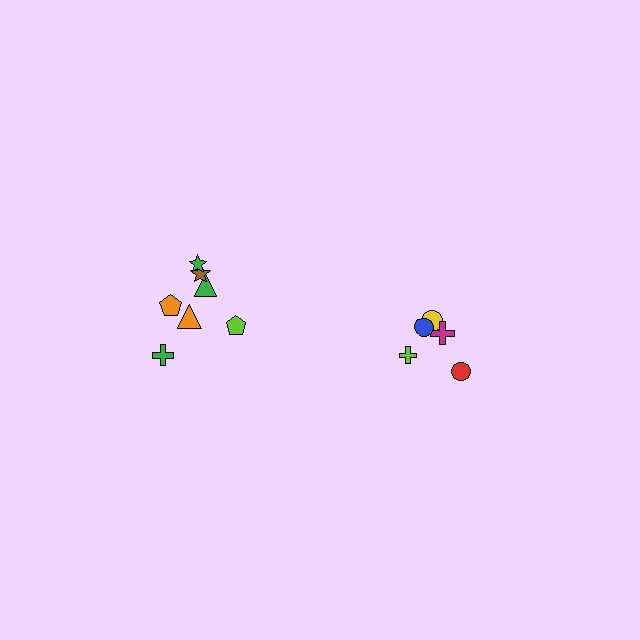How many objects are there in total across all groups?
There are 12 objects.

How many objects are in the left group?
There are 7 objects.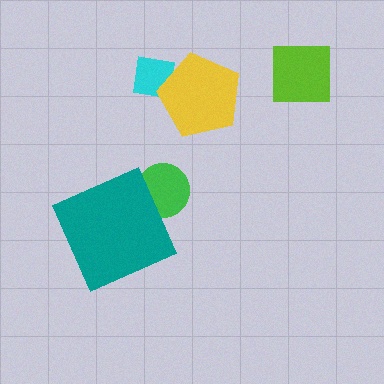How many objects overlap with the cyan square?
1 object overlaps with the cyan square.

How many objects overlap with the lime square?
0 objects overlap with the lime square.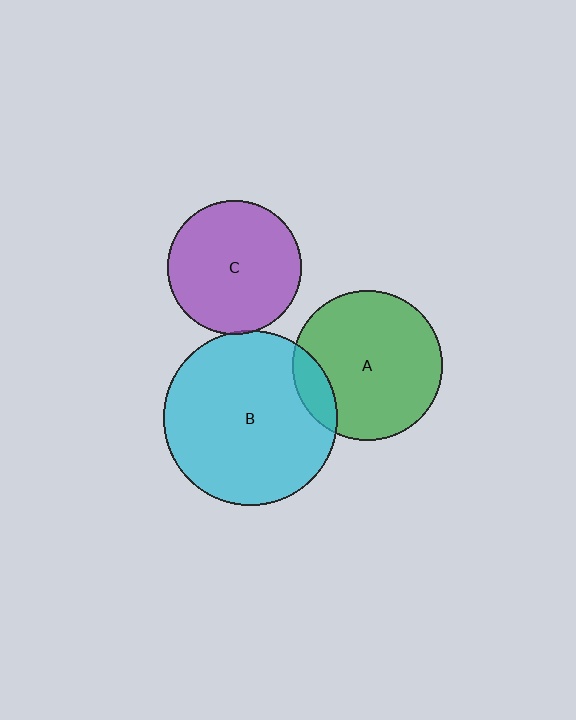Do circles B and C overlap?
Yes.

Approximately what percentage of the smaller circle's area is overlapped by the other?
Approximately 5%.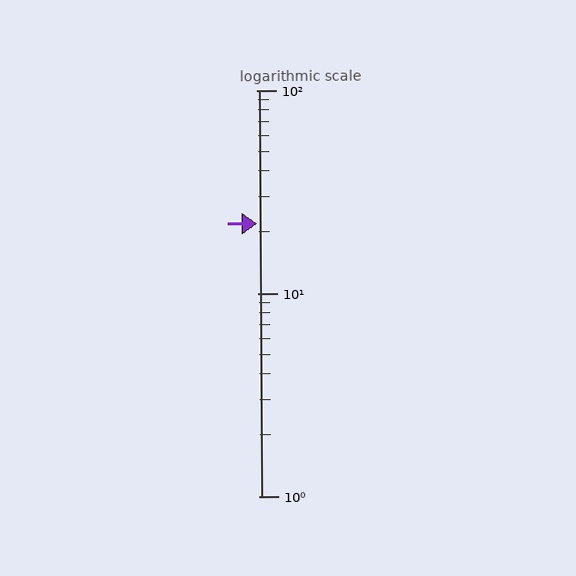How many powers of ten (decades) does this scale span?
The scale spans 2 decades, from 1 to 100.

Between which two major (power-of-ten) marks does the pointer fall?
The pointer is between 10 and 100.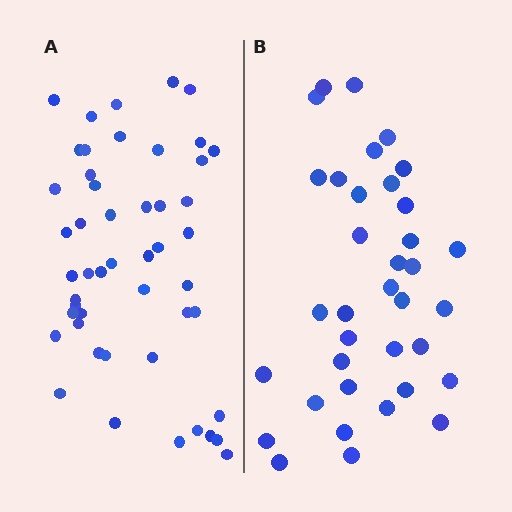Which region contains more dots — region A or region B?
Region A (the left region) has more dots.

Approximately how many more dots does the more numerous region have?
Region A has approximately 15 more dots than region B.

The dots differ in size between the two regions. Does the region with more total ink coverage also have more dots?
No. Region B has more total ink coverage because its dots are larger, but region A actually contains more individual dots. Total area can be misleading — the number of items is what matters here.